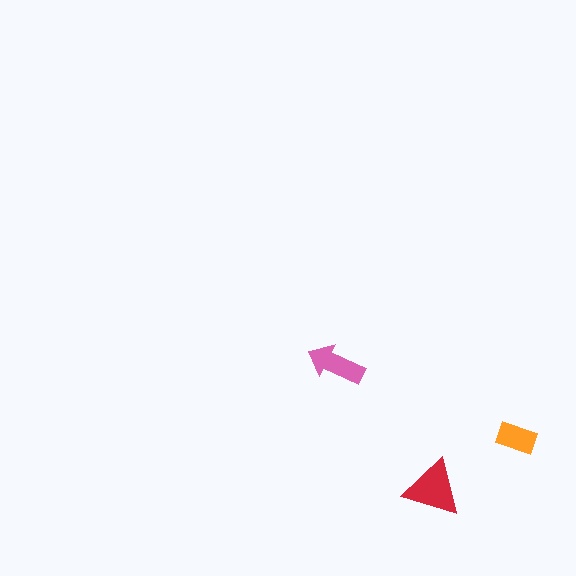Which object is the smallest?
The orange rectangle.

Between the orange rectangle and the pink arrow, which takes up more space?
The pink arrow.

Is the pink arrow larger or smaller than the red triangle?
Smaller.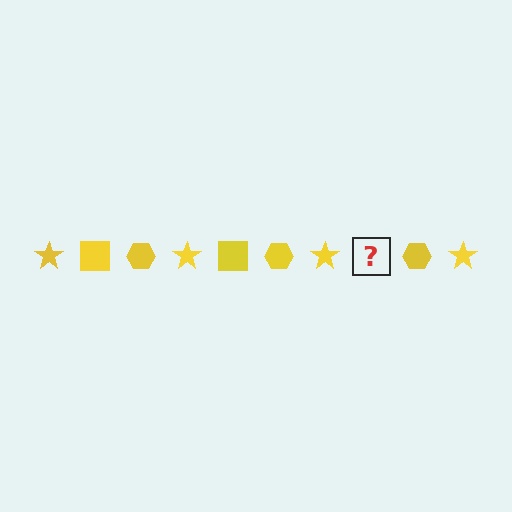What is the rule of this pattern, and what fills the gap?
The rule is that the pattern cycles through star, square, hexagon shapes in yellow. The gap should be filled with a yellow square.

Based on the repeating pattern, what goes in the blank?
The blank should be a yellow square.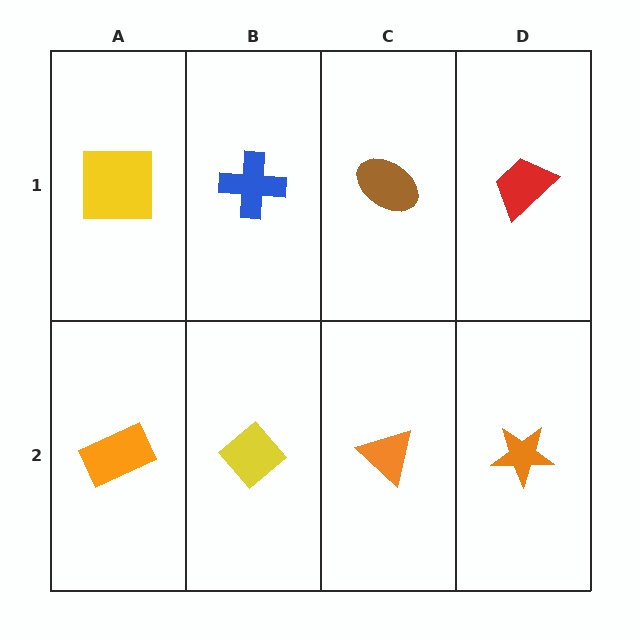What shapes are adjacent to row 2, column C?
A brown ellipse (row 1, column C), a yellow diamond (row 2, column B), an orange star (row 2, column D).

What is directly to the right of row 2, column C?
An orange star.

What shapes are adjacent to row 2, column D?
A red trapezoid (row 1, column D), an orange triangle (row 2, column C).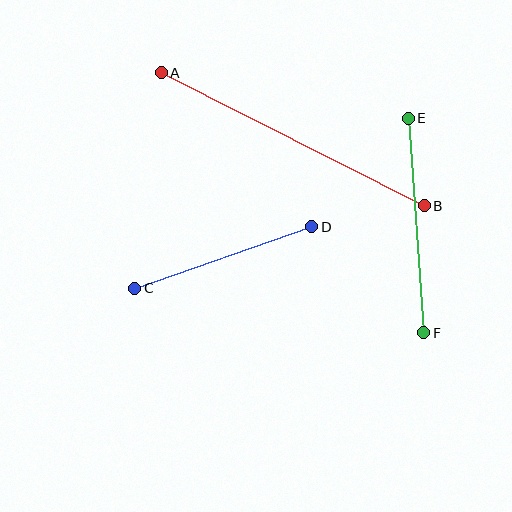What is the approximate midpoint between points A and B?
The midpoint is at approximately (293, 139) pixels.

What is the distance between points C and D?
The distance is approximately 187 pixels.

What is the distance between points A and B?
The distance is approximately 295 pixels.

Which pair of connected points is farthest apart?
Points A and B are farthest apart.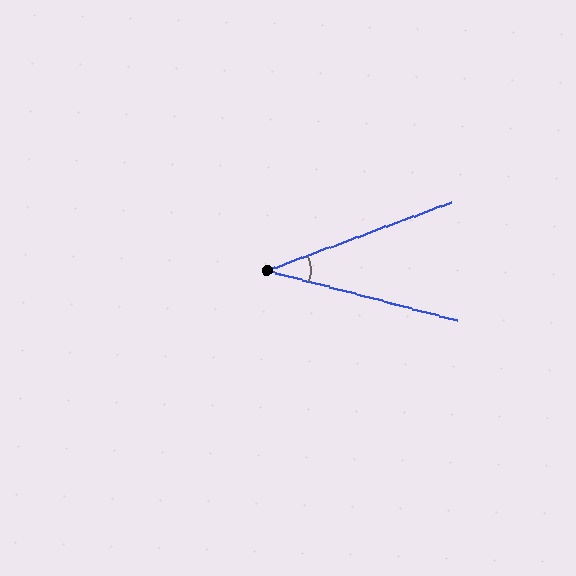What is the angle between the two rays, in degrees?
Approximately 35 degrees.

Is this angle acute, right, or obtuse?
It is acute.